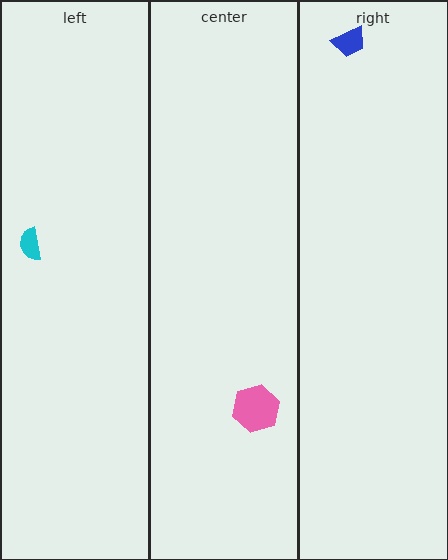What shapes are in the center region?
The pink hexagon.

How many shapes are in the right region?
1.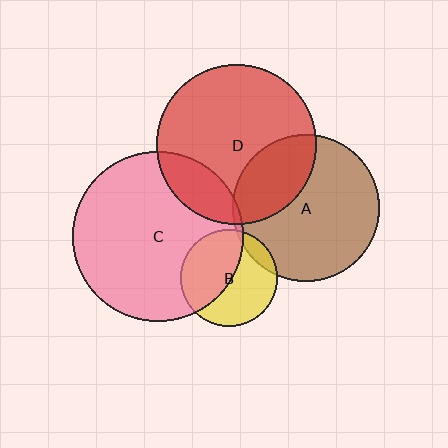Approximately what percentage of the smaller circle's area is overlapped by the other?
Approximately 5%.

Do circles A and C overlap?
Yes.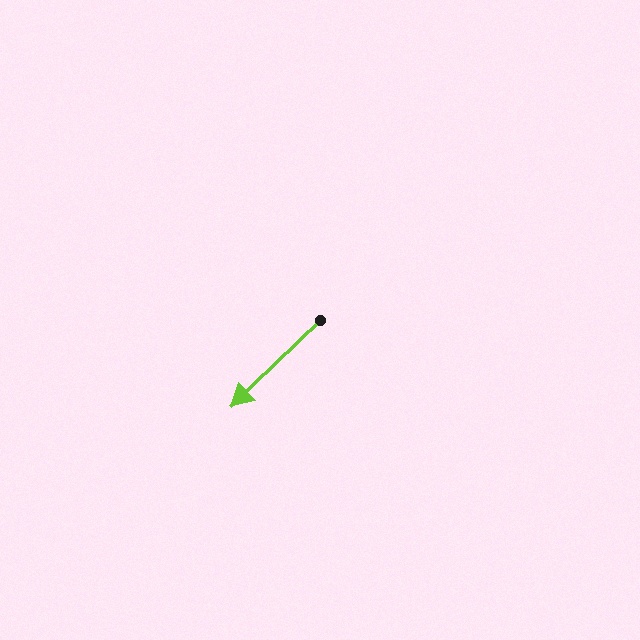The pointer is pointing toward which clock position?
Roughly 8 o'clock.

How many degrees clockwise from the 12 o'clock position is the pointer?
Approximately 226 degrees.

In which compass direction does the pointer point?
Southwest.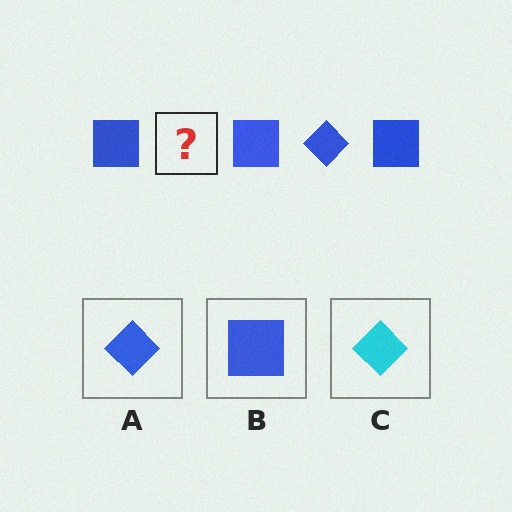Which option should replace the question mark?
Option A.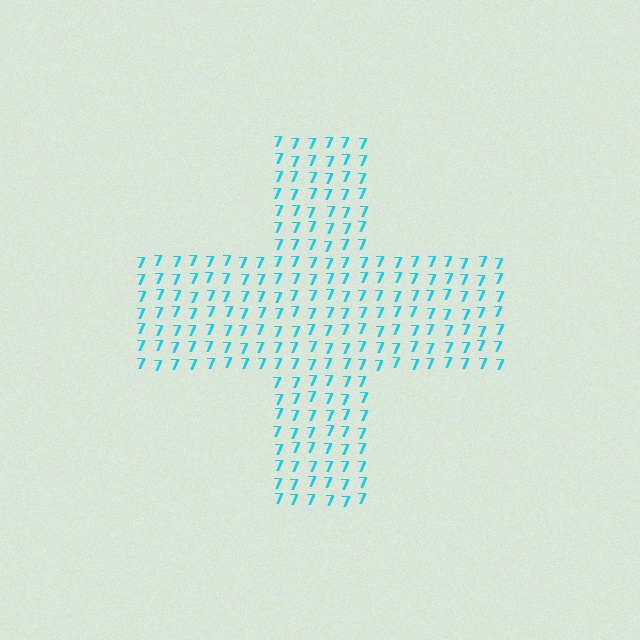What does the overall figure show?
The overall figure shows a cross.